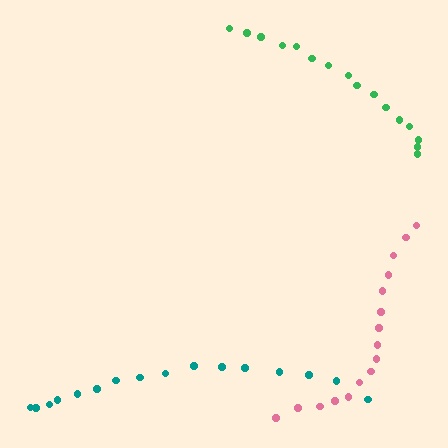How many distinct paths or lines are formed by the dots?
There are 3 distinct paths.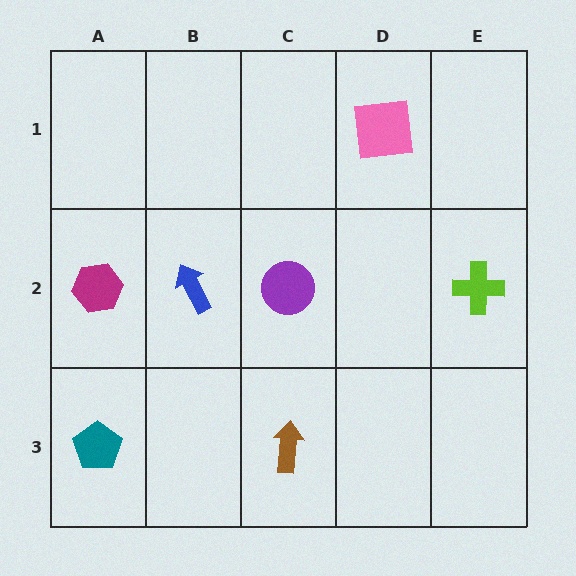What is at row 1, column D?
A pink square.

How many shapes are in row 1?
1 shape.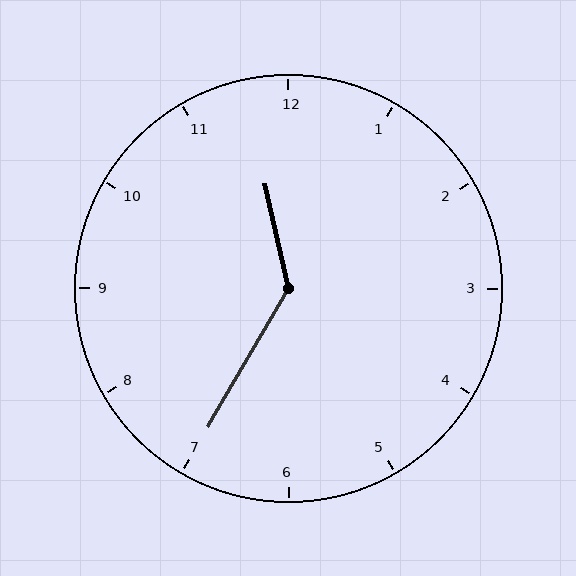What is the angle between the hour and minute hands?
Approximately 138 degrees.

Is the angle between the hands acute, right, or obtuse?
It is obtuse.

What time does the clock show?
11:35.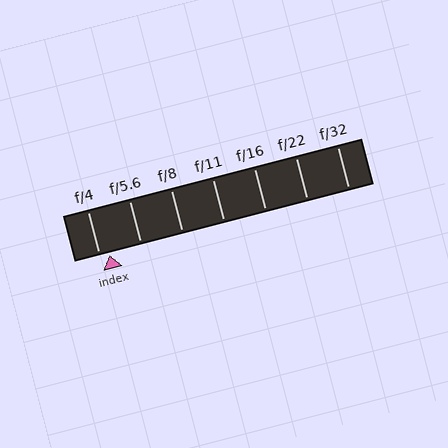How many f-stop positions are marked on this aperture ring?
There are 7 f-stop positions marked.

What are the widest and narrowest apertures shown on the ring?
The widest aperture shown is f/4 and the narrowest is f/32.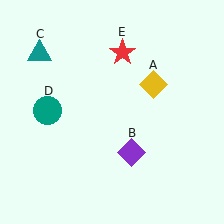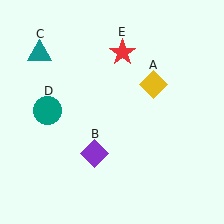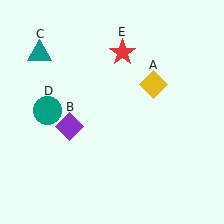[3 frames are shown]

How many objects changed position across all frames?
1 object changed position: purple diamond (object B).